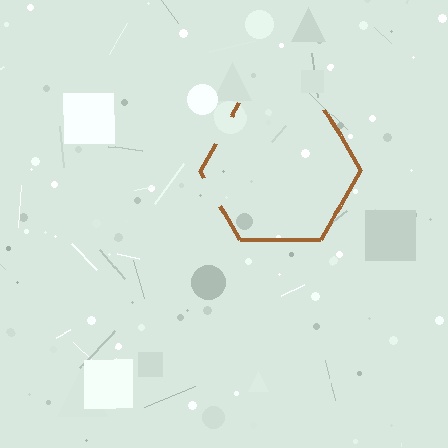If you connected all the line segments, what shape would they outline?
They would outline a hexagon.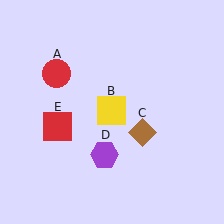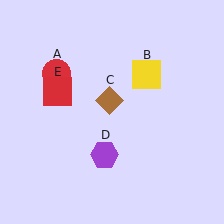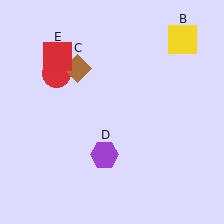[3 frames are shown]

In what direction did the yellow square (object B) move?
The yellow square (object B) moved up and to the right.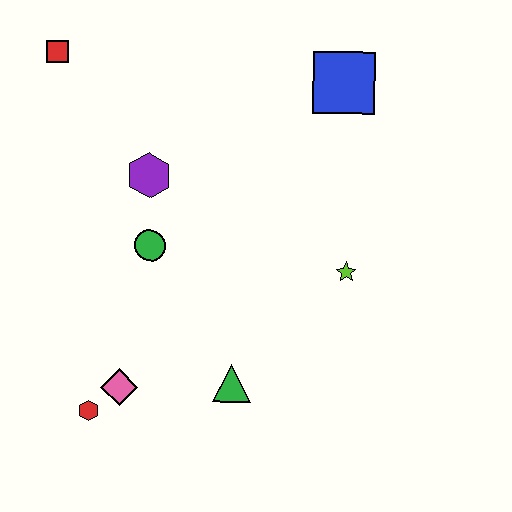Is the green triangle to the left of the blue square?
Yes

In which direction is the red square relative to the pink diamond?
The red square is above the pink diamond.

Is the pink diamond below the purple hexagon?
Yes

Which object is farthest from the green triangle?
The red square is farthest from the green triangle.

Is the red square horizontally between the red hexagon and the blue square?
No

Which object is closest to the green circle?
The purple hexagon is closest to the green circle.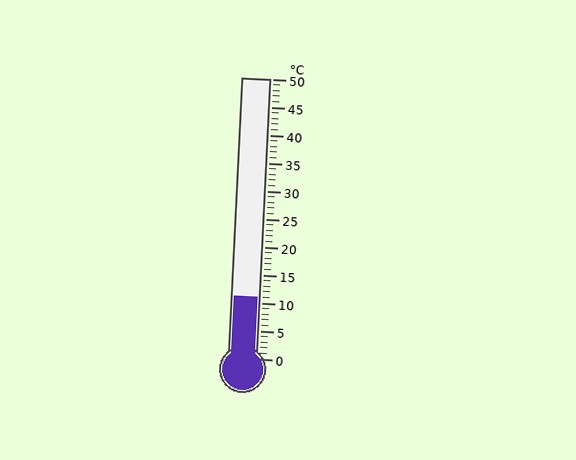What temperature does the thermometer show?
The thermometer shows approximately 11°C.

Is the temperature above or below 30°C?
The temperature is below 30°C.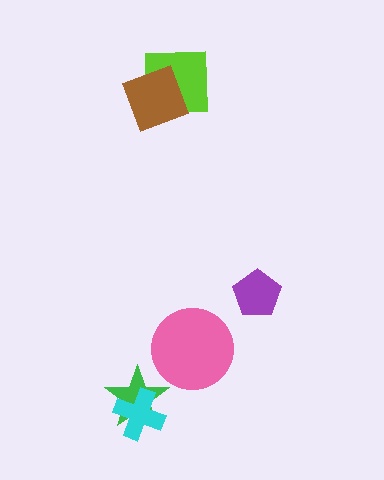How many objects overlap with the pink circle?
0 objects overlap with the pink circle.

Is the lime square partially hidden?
Yes, it is partially covered by another shape.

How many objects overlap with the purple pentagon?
0 objects overlap with the purple pentagon.